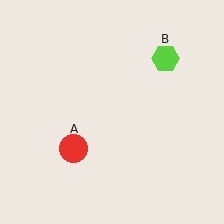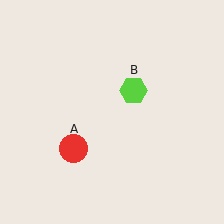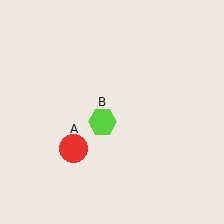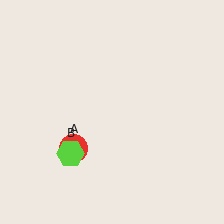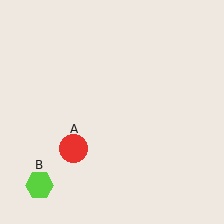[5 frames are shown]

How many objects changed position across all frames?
1 object changed position: lime hexagon (object B).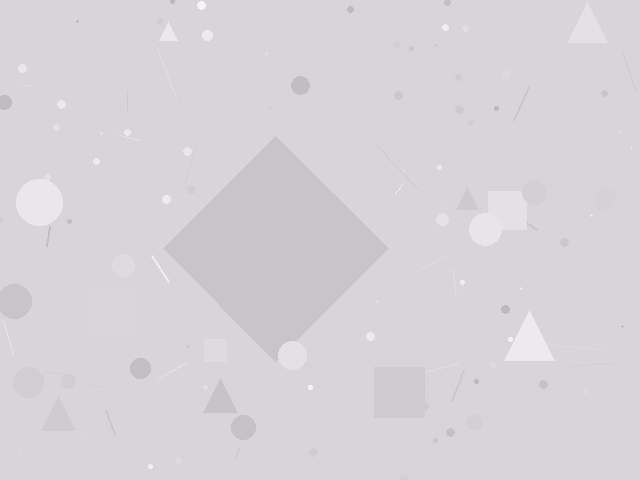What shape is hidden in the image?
A diamond is hidden in the image.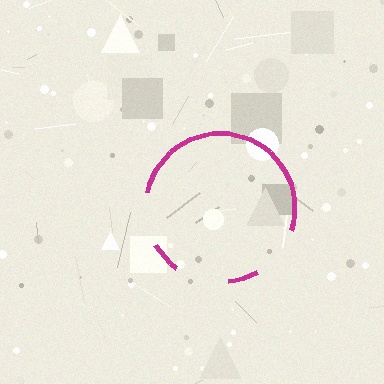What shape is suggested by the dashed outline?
The dashed outline suggests a circle.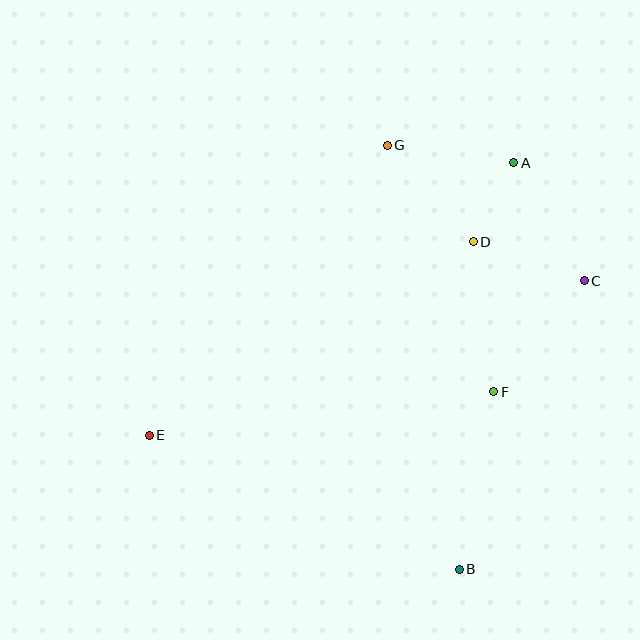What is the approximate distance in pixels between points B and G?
The distance between B and G is approximately 430 pixels.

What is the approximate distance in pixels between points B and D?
The distance between B and D is approximately 328 pixels.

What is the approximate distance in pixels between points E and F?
The distance between E and F is approximately 347 pixels.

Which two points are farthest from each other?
Points C and E are farthest from each other.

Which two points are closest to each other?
Points A and D are closest to each other.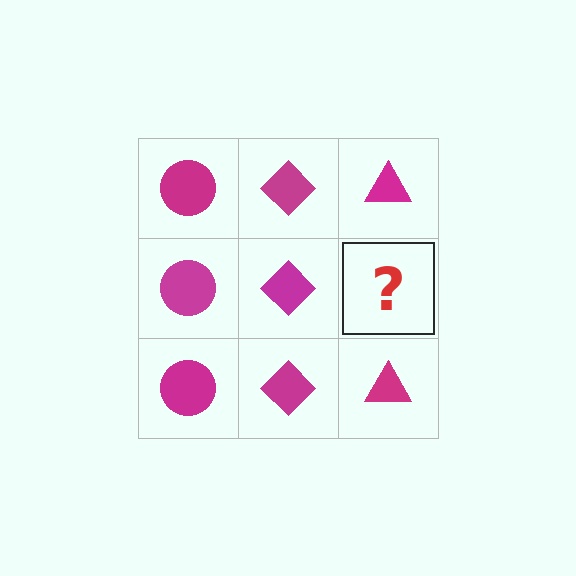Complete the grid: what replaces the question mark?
The question mark should be replaced with a magenta triangle.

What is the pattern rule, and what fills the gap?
The rule is that each column has a consistent shape. The gap should be filled with a magenta triangle.